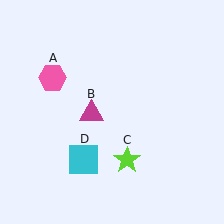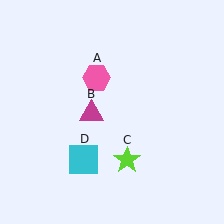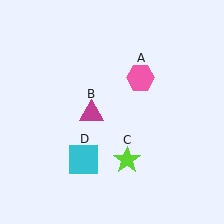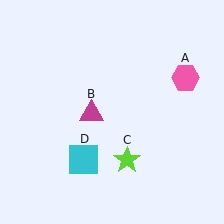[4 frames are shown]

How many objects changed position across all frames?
1 object changed position: pink hexagon (object A).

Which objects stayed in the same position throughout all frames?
Magenta triangle (object B) and lime star (object C) and cyan square (object D) remained stationary.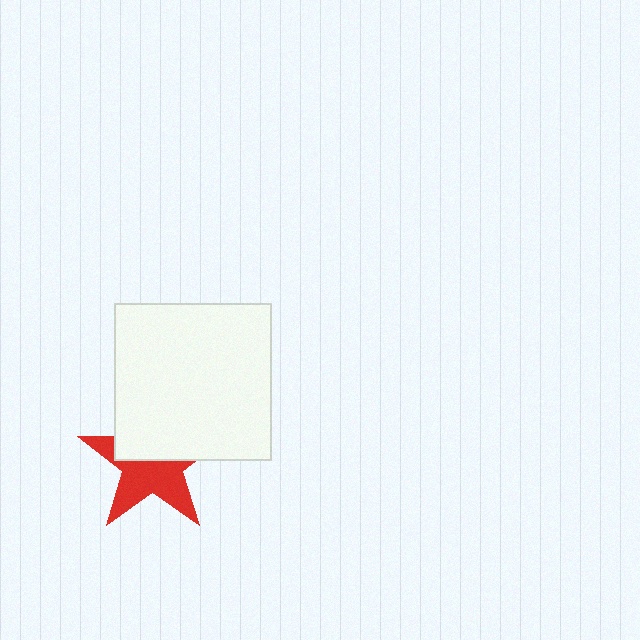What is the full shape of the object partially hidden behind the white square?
The partially hidden object is a red star.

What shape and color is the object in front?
The object in front is a white square.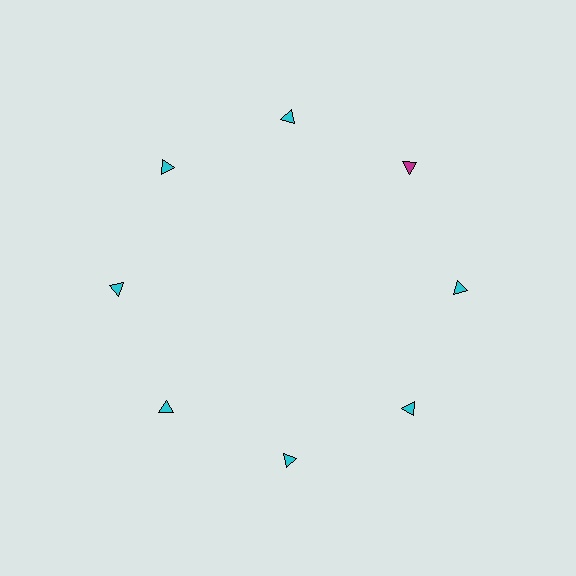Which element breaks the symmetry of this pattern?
The magenta triangle at roughly the 2 o'clock position breaks the symmetry. All other shapes are cyan triangles.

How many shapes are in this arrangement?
There are 8 shapes arranged in a ring pattern.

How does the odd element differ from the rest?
It has a different color: magenta instead of cyan.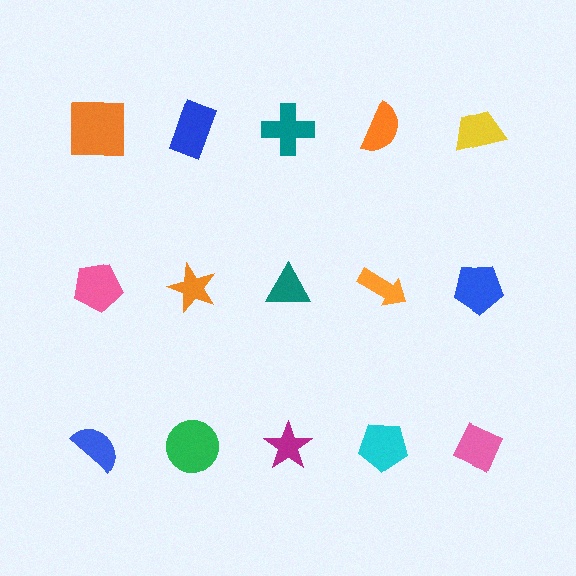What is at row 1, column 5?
A yellow trapezoid.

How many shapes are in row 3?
5 shapes.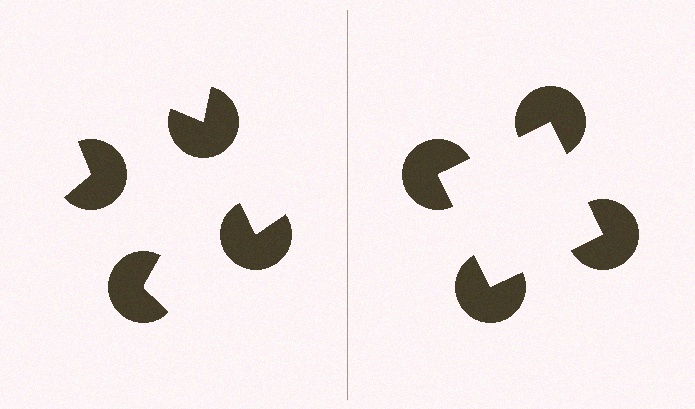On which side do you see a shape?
An illusory square appears on the right side. On the left side the wedge cuts are rotated, so no coherent shape forms.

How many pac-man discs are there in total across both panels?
8 — 4 on each side.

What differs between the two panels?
The pac-man discs are positioned identically on both sides; only the wedge orientations differ. On the right they align to a square; on the left they are misaligned.